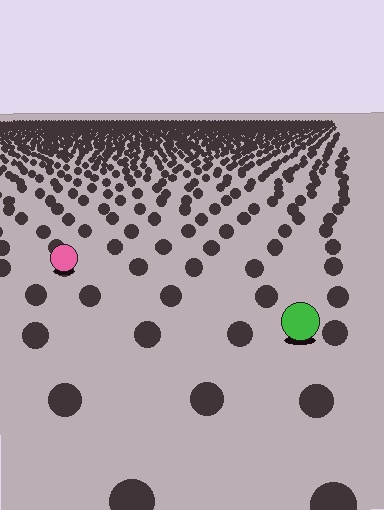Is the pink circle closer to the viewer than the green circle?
No. The green circle is closer — you can tell from the texture gradient: the ground texture is coarser near it.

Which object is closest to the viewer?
The green circle is closest. The texture marks near it are larger and more spread out.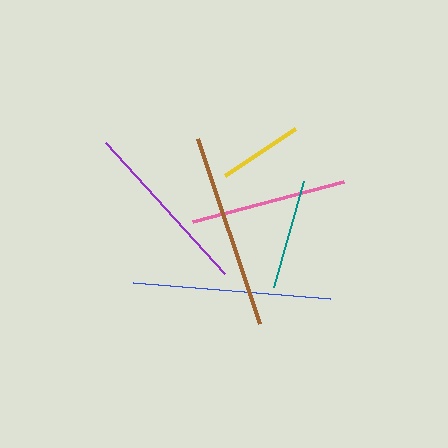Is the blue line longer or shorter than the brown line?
The blue line is longer than the brown line.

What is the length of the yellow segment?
The yellow segment is approximately 84 pixels long.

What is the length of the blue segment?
The blue segment is approximately 198 pixels long.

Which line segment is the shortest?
The yellow line is the shortest at approximately 84 pixels.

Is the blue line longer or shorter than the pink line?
The blue line is longer than the pink line.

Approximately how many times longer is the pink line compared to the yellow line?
The pink line is approximately 1.9 times the length of the yellow line.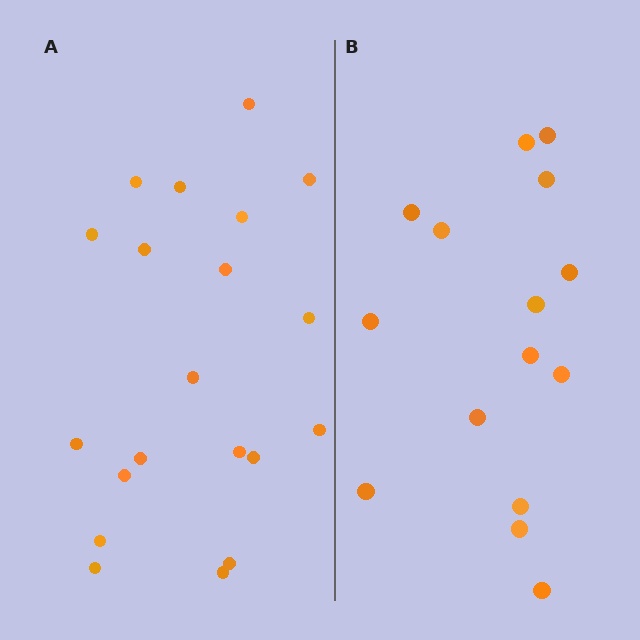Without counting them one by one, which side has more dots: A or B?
Region A (the left region) has more dots.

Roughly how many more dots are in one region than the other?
Region A has about 5 more dots than region B.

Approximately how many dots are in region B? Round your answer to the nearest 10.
About 20 dots. (The exact count is 15, which rounds to 20.)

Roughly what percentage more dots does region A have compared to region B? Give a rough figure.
About 35% more.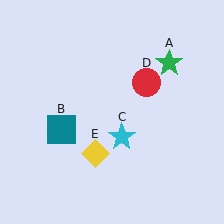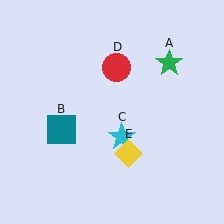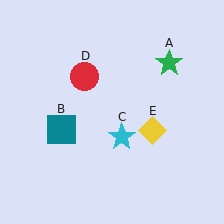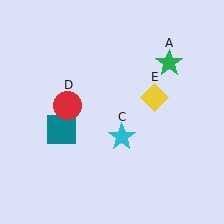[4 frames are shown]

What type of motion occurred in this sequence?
The red circle (object D), yellow diamond (object E) rotated counterclockwise around the center of the scene.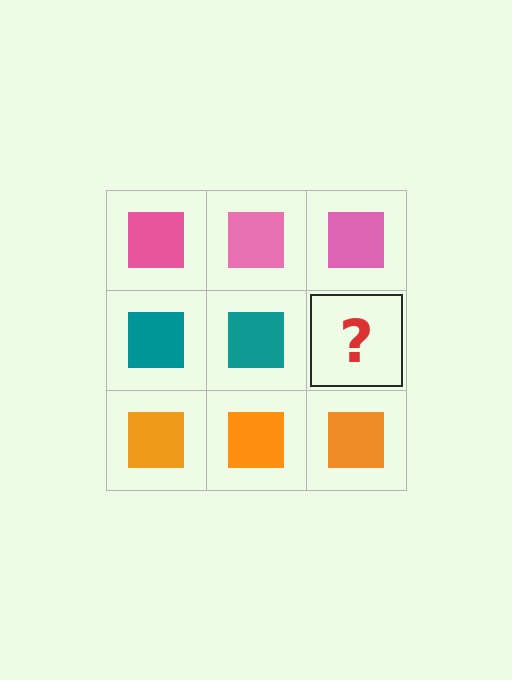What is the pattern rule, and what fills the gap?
The rule is that each row has a consistent color. The gap should be filled with a teal square.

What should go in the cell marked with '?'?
The missing cell should contain a teal square.